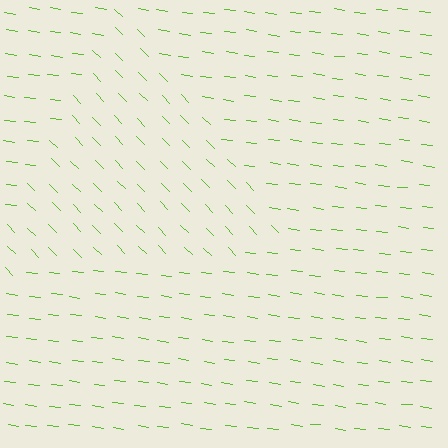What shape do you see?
I see a triangle.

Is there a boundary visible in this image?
Yes, there is a texture boundary formed by a change in line orientation.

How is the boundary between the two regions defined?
The boundary is defined purely by a change in line orientation (approximately 38 degrees difference). All lines are the same color and thickness.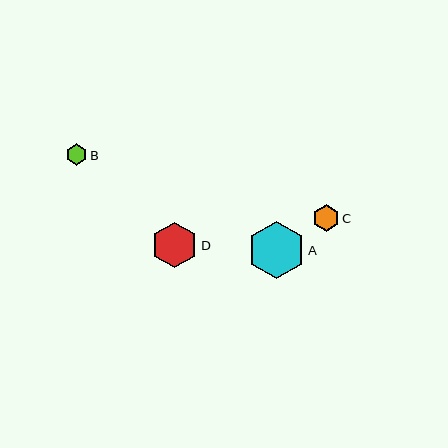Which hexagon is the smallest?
Hexagon B is the smallest with a size of approximately 22 pixels.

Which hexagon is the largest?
Hexagon A is the largest with a size of approximately 57 pixels.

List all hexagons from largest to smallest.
From largest to smallest: A, D, C, B.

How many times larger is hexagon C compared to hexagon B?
Hexagon C is approximately 1.2 times the size of hexagon B.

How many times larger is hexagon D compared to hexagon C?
Hexagon D is approximately 1.7 times the size of hexagon C.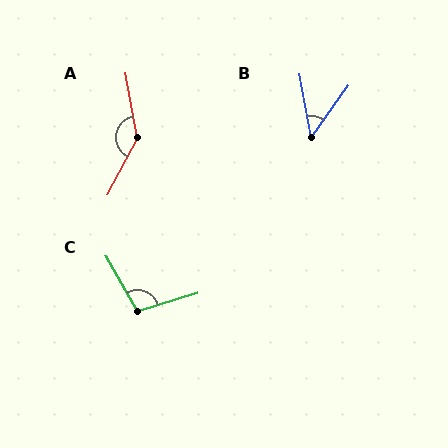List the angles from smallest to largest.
B (45°), C (103°), A (142°).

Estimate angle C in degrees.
Approximately 103 degrees.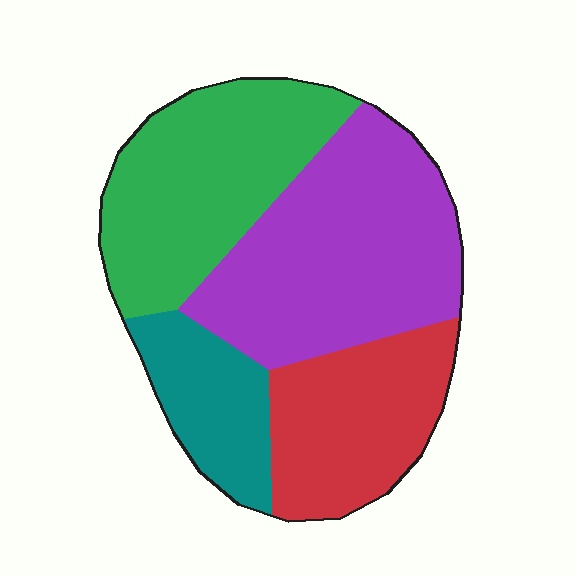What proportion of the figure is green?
Green covers 29% of the figure.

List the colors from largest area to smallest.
From largest to smallest: purple, green, red, teal.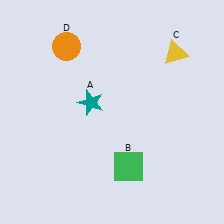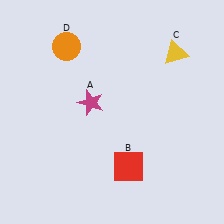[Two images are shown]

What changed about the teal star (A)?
In Image 1, A is teal. In Image 2, it changed to magenta.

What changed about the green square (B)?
In Image 1, B is green. In Image 2, it changed to red.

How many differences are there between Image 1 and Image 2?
There are 2 differences between the two images.